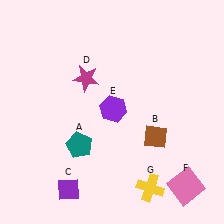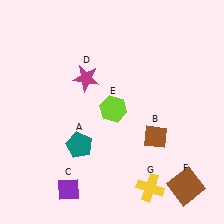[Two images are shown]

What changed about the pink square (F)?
In Image 1, F is pink. In Image 2, it changed to brown.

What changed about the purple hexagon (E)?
In Image 1, E is purple. In Image 2, it changed to lime.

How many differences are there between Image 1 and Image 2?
There are 2 differences between the two images.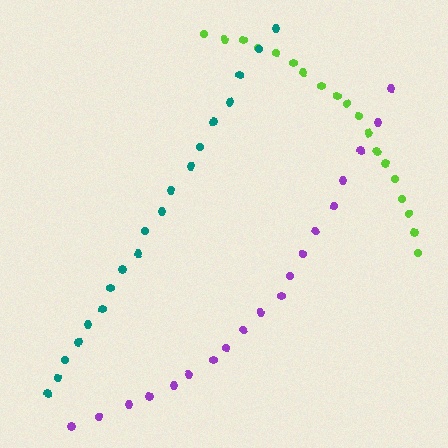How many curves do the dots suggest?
There are 3 distinct paths.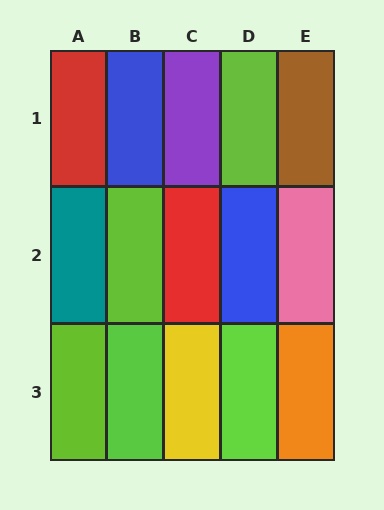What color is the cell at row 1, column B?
Blue.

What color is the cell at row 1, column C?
Purple.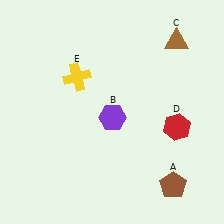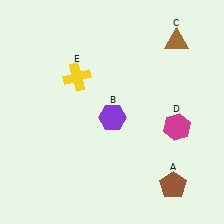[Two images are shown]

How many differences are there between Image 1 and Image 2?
There is 1 difference between the two images.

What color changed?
The hexagon (D) changed from red in Image 1 to magenta in Image 2.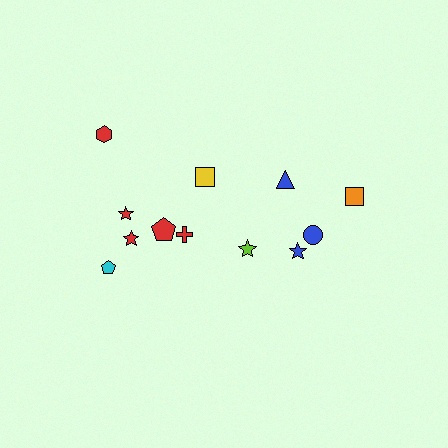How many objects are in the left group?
There are 8 objects.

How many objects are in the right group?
There are 4 objects.